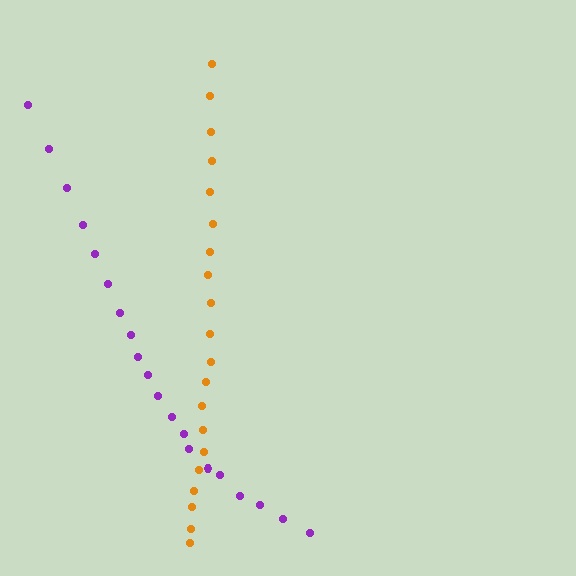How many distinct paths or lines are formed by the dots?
There are 2 distinct paths.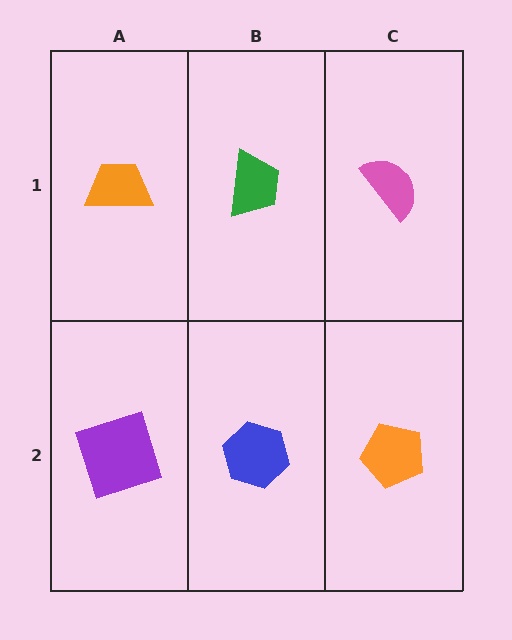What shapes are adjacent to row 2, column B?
A green trapezoid (row 1, column B), a purple square (row 2, column A), an orange pentagon (row 2, column C).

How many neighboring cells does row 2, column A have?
2.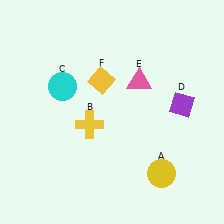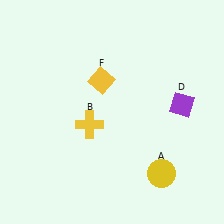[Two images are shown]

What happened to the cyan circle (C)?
The cyan circle (C) was removed in Image 2. It was in the top-left area of Image 1.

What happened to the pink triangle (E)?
The pink triangle (E) was removed in Image 2. It was in the top-right area of Image 1.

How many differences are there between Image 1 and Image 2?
There are 2 differences between the two images.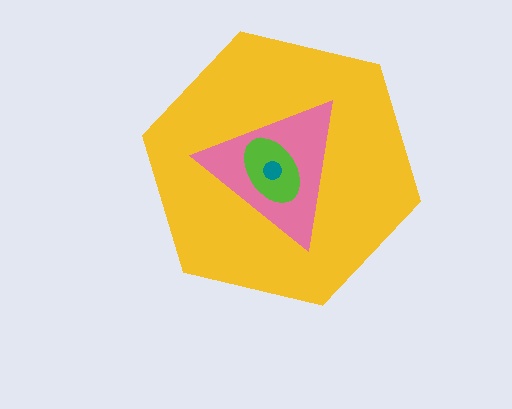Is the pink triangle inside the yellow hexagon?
Yes.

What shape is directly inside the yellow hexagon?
The pink triangle.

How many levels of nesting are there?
4.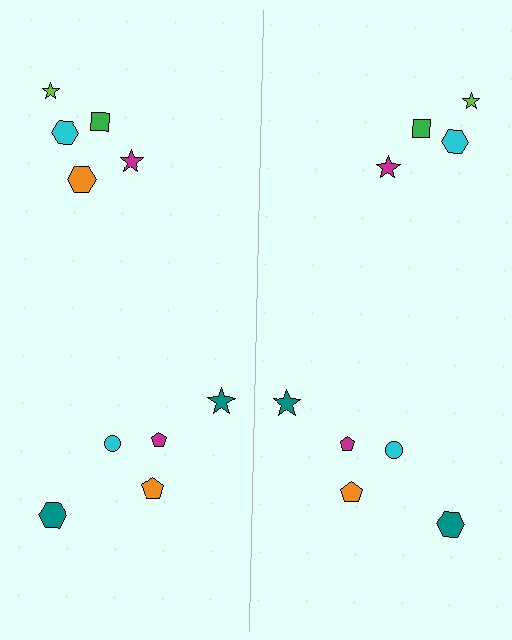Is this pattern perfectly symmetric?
No, the pattern is not perfectly symmetric. A orange hexagon is missing from the right side.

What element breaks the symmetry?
A orange hexagon is missing from the right side.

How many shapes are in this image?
There are 19 shapes in this image.